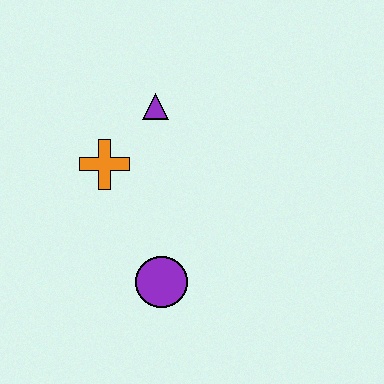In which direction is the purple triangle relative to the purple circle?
The purple triangle is above the purple circle.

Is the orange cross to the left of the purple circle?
Yes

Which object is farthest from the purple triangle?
The purple circle is farthest from the purple triangle.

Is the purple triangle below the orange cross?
No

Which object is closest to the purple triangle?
The orange cross is closest to the purple triangle.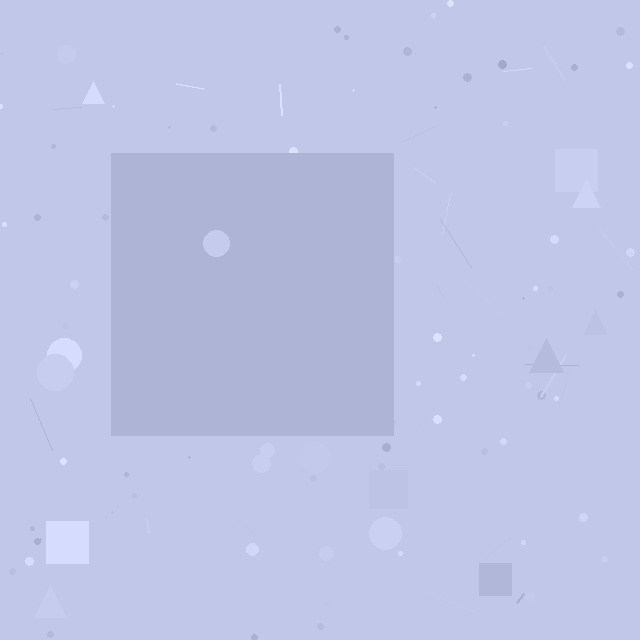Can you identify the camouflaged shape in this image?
The camouflaged shape is a square.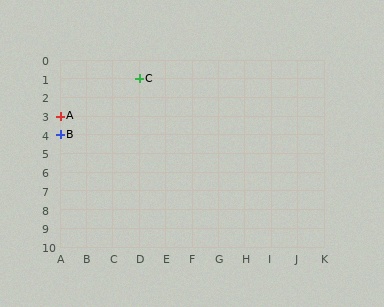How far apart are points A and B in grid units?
Points A and B are 1 row apart.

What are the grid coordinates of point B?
Point B is at grid coordinates (A, 4).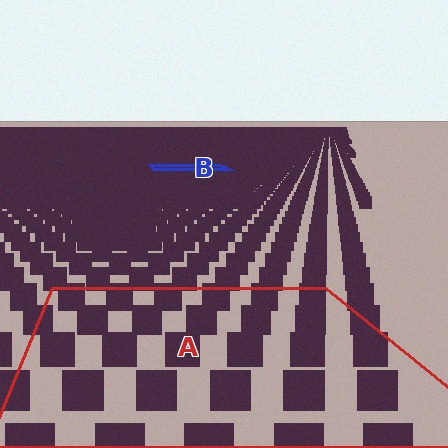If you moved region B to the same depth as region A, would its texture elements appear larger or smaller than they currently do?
They would appear larger. At a closer depth, the same texture elements are projected at a bigger on-screen size.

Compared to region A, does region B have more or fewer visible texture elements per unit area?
Region B has more texture elements per unit area — they are packed more densely because it is farther away.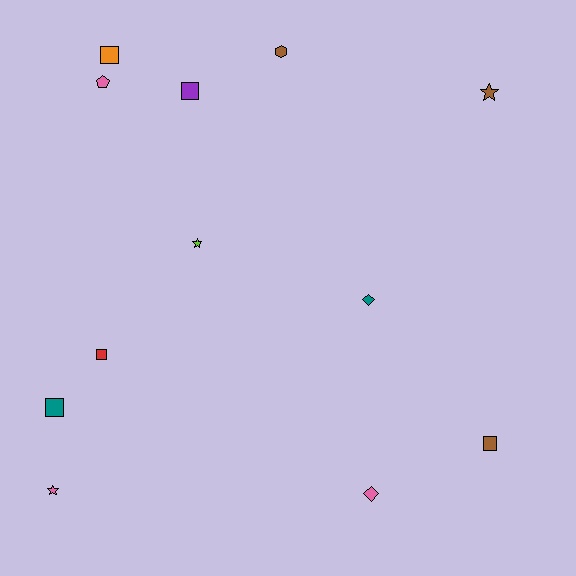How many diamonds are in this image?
There are 2 diamonds.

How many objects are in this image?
There are 12 objects.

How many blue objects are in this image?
There are no blue objects.